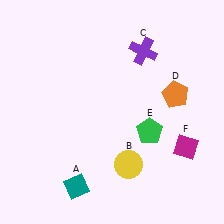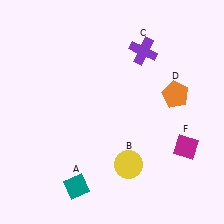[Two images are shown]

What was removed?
The green pentagon (E) was removed in Image 2.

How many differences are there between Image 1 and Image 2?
There is 1 difference between the two images.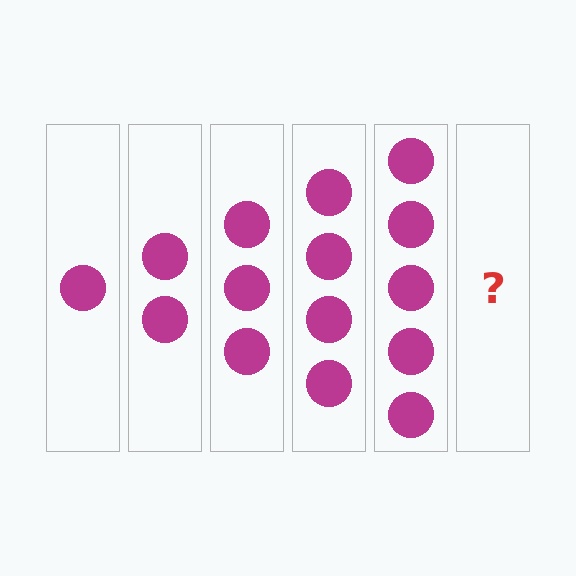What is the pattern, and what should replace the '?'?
The pattern is that each step adds one more circle. The '?' should be 6 circles.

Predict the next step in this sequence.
The next step is 6 circles.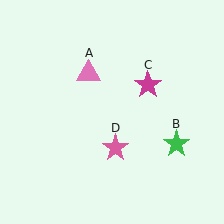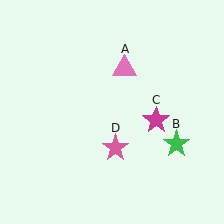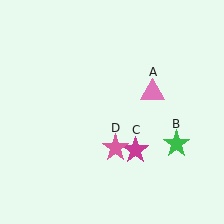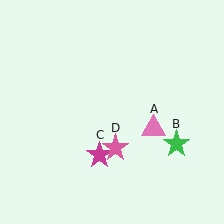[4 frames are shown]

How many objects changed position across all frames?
2 objects changed position: pink triangle (object A), magenta star (object C).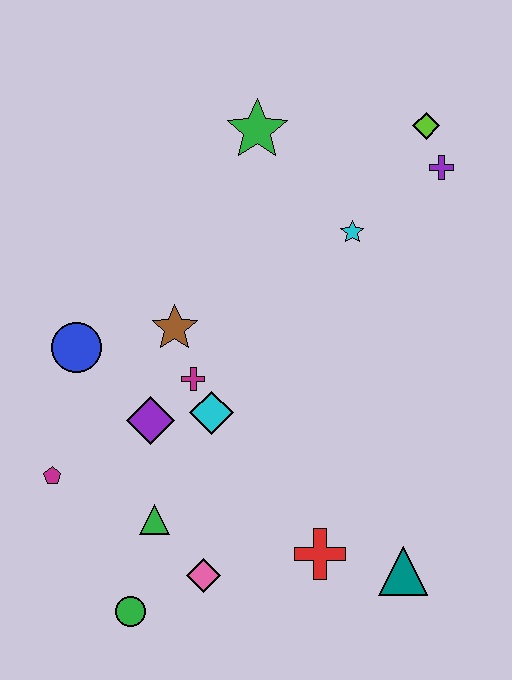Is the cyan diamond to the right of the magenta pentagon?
Yes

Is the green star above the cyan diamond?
Yes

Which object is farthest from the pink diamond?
The lime diamond is farthest from the pink diamond.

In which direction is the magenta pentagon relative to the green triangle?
The magenta pentagon is to the left of the green triangle.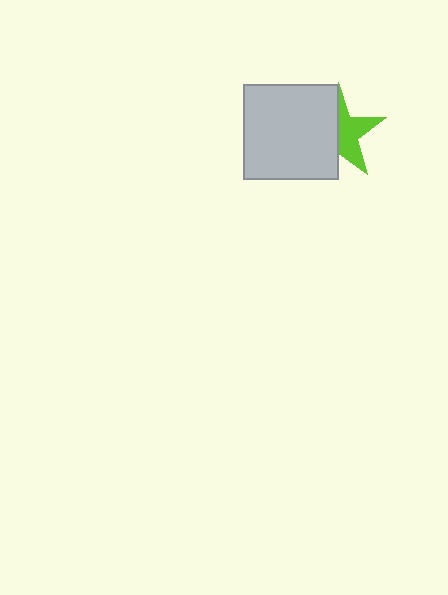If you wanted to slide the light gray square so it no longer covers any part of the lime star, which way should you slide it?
Slide it left — that is the most direct way to separate the two shapes.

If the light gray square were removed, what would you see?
You would see the complete lime star.